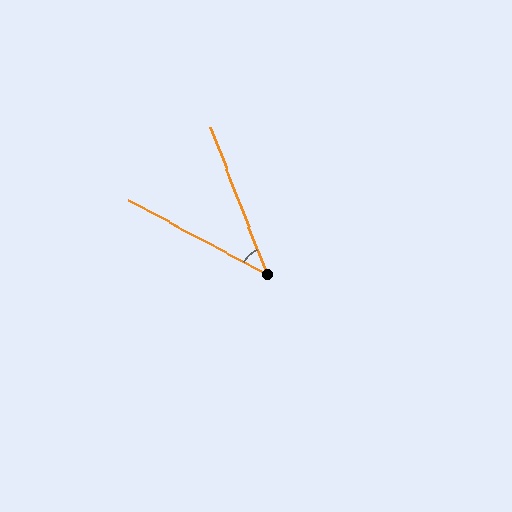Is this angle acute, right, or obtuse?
It is acute.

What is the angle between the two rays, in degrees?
Approximately 40 degrees.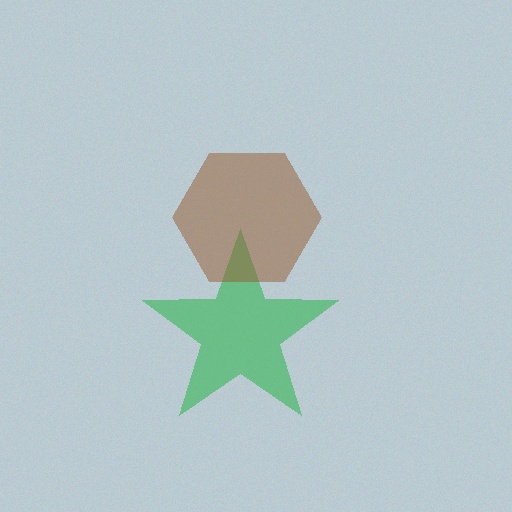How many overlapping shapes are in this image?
There are 2 overlapping shapes in the image.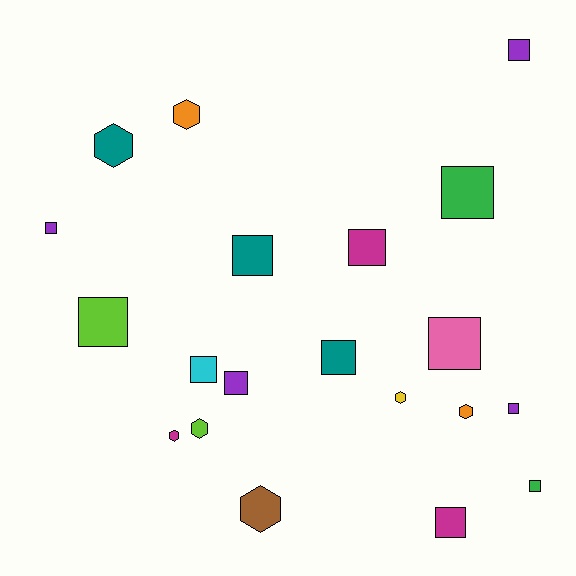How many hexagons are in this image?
There are 7 hexagons.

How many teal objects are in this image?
There are 3 teal objects.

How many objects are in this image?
There are 20 objects.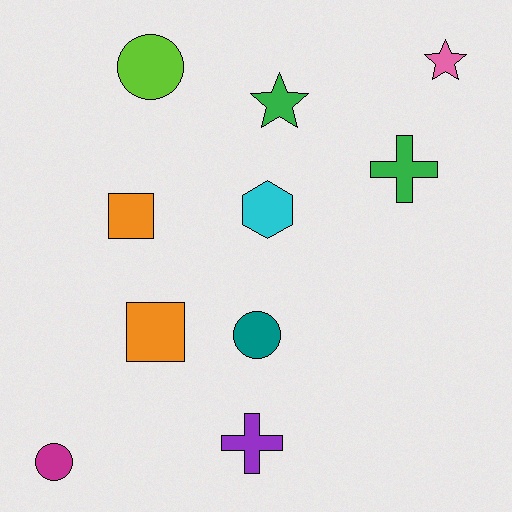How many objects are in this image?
There are 10 objects.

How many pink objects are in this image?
There is 1 pink object.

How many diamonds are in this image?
There are no diamonds.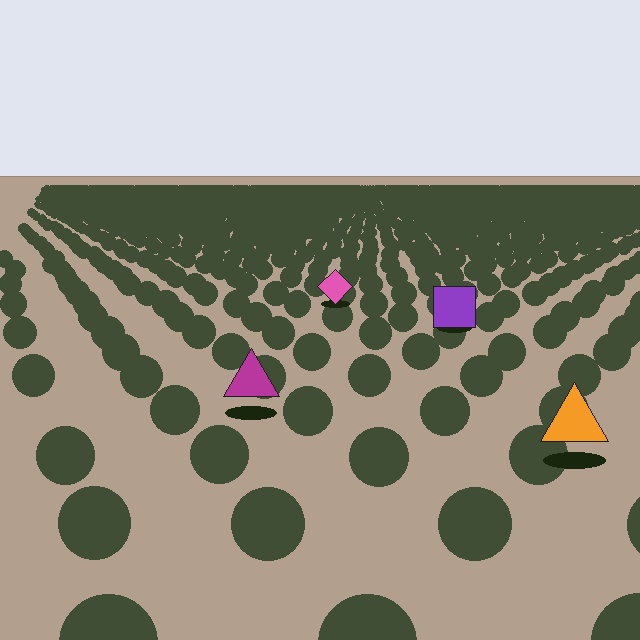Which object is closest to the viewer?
The orange triangle is closest. The texture marks near it are larger and more spread out.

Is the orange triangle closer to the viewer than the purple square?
Yes. The orange triangle is closer — you can tell from the texture gradient: the ground texture is coarser near it.